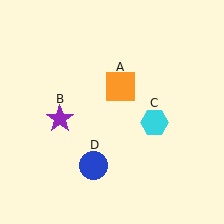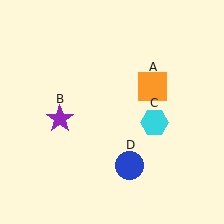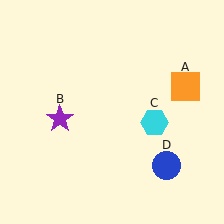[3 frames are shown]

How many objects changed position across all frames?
2 objects changed position: orange square (object A), blue circle (object D).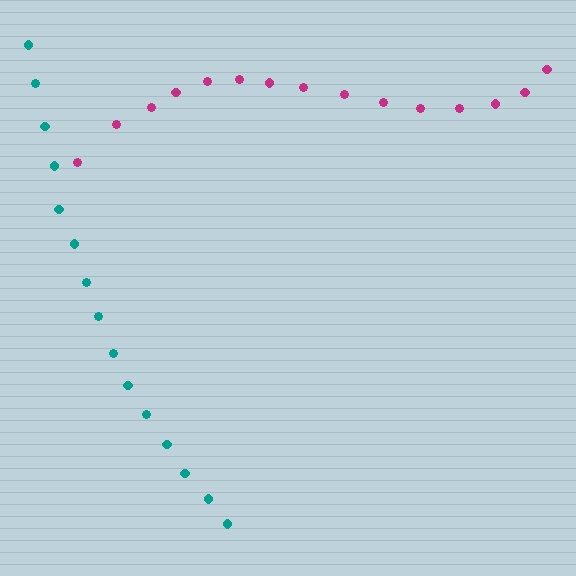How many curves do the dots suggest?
There are 2 distinct paths.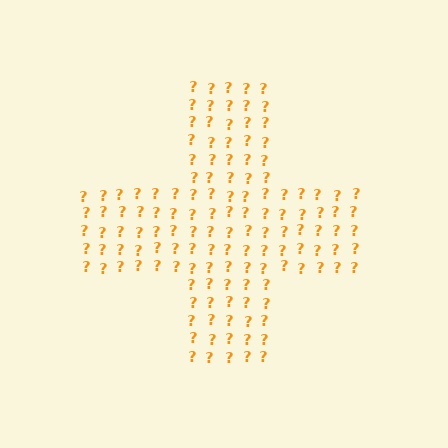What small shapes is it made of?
It is made of small question marks.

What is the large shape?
The large shape is a cross.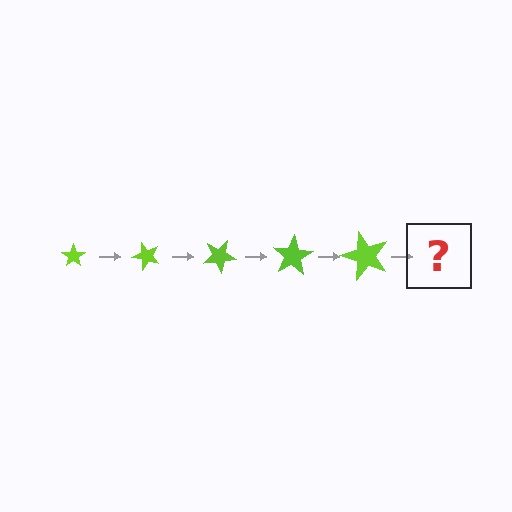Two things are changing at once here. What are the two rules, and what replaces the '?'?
The two rules are that the star grows larger each step and it rotates 50 degrees each step. The '?' should be a star, larger than the previous one and rotated 250 degrees from the start.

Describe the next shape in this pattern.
It should be a star, larger than the previous one and rotated 250 degrees from the start.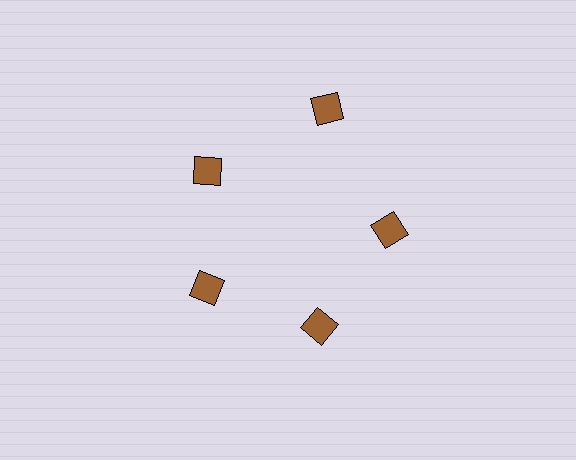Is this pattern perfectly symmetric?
No. The 5 brown diamonds are arranged in a ring, but one element near the 1 o'clock position is pushed outward from the center, breaking the 5-fold rotational symmetry.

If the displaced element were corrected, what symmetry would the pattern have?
It would have 5-fold rotational symmetry — the pattern would map onto itself every 72 degrees.